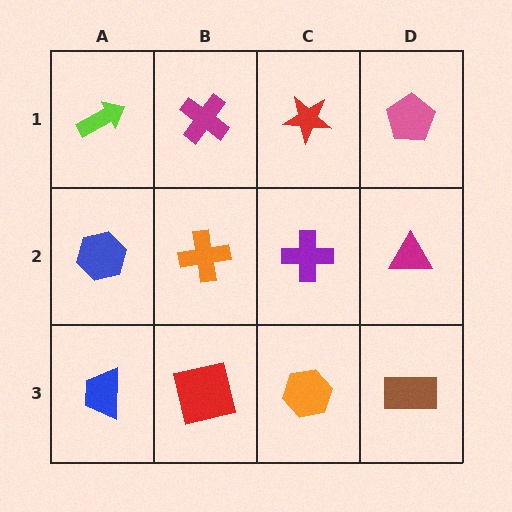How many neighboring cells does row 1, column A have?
2.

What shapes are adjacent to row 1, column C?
A purple cross (row 2, column C), a magenta cross (row 1, column B), a pink pentagon (row 1, column D).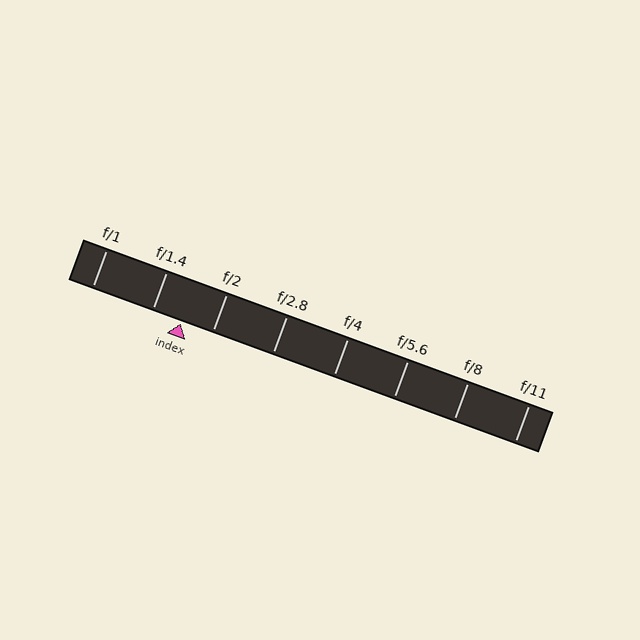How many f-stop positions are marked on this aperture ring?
There are 8 f-stop positions marked.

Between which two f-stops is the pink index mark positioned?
The index mark is between f/1.4 and f/2.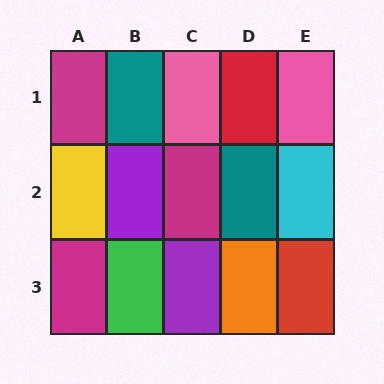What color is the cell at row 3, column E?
Red.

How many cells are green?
1 cell is green.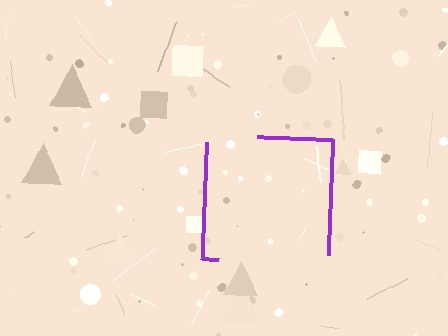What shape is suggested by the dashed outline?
The dashed outline suggests a square.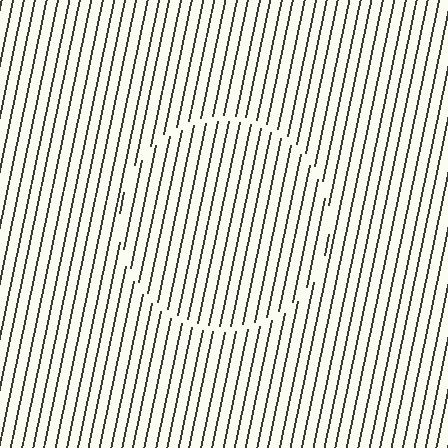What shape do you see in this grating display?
An illusory circle. The interior of the shape contains the same grating, shifted by half a period — the contour is defined by the phase discontinuity where line-ends from the inner and outer gratings abut.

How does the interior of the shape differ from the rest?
The interior of the shape contains the same grating, shifted by half a period — the contour is defined by the phase discontinuity where line-ends from the inner and outer gratings abut.